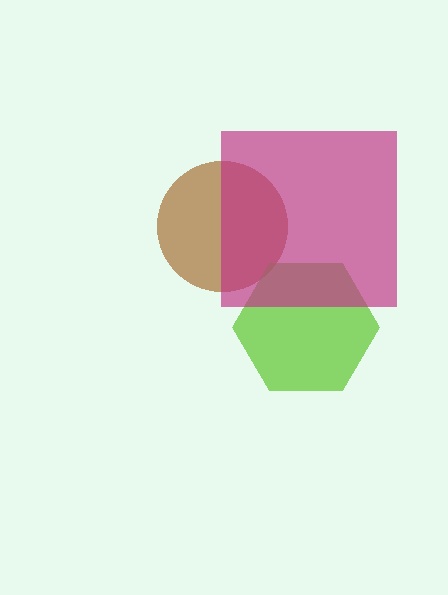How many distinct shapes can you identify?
There are 3 distinct shapes: a brown circle, a lime hexagon, a magenta square.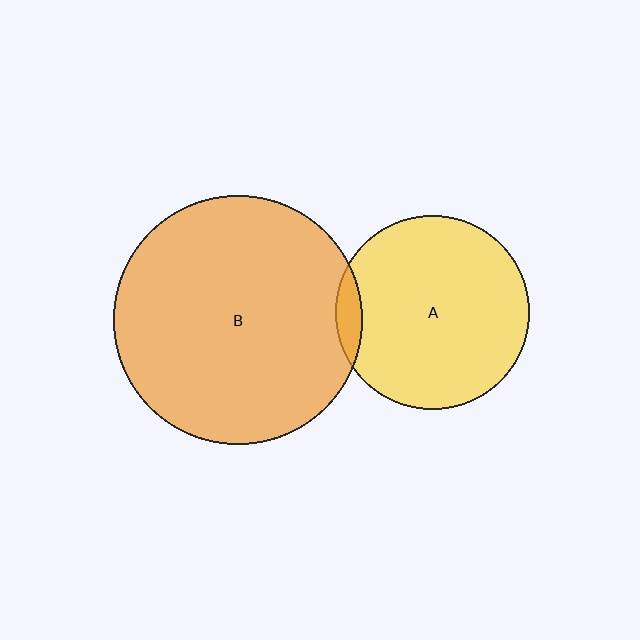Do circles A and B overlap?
Yes.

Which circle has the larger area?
Circle B (orange).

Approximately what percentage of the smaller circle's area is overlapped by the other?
Approximately 5%.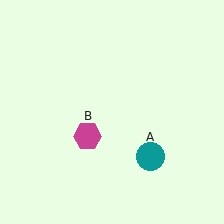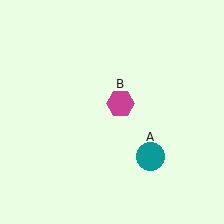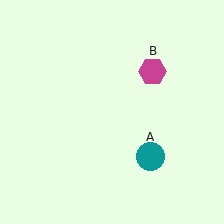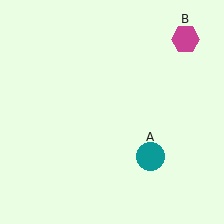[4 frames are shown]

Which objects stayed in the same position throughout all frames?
Teal circle (object A) remained stationary.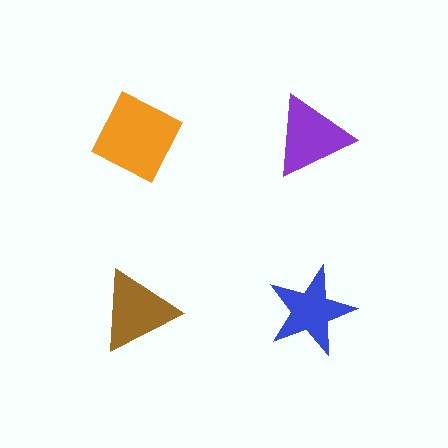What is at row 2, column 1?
A brown triangle.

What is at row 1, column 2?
A purple triangle.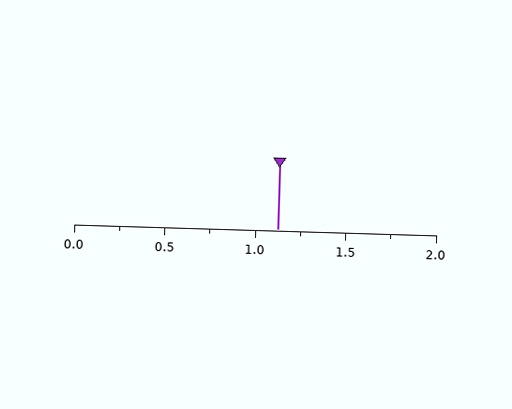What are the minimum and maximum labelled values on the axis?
The axis runs from 0.0 to 2.0.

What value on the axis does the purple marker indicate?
The marker indicates approximately 1.12.